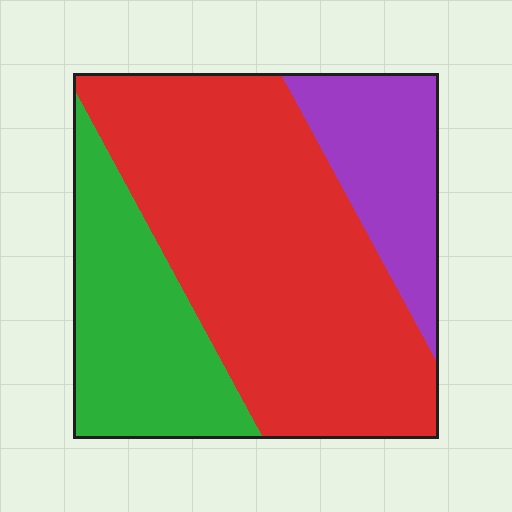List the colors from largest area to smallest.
From largest to smallest: red, green, purple.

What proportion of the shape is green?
Green covers around 25% of the shape.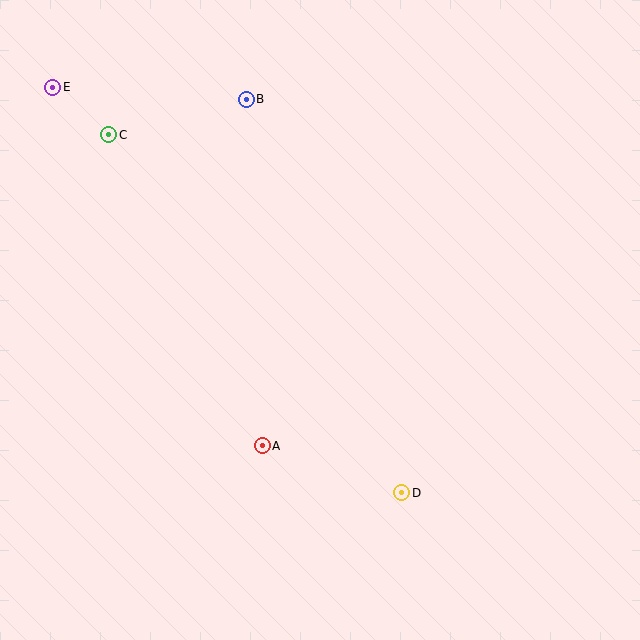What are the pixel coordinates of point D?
Point D is at (402, 493).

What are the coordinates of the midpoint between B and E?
The midpoint between B and E is at (150, 93).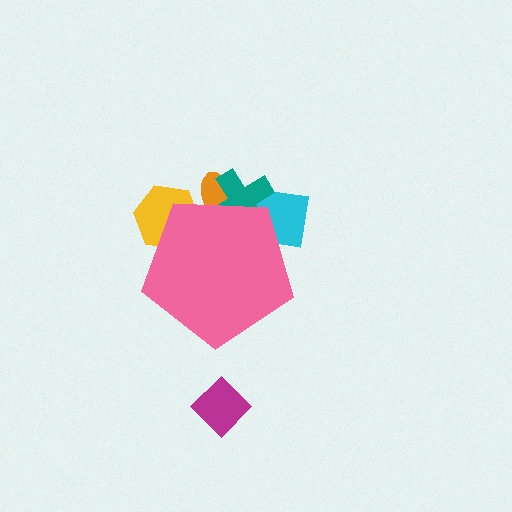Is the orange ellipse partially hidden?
Yes, the orange ellipse is partially hidden behind the pink pentagon.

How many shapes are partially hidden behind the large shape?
4 shapes are partially hidden.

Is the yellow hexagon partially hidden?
Yes, the yellow hexagon is partially hidden behind the pink pentagon.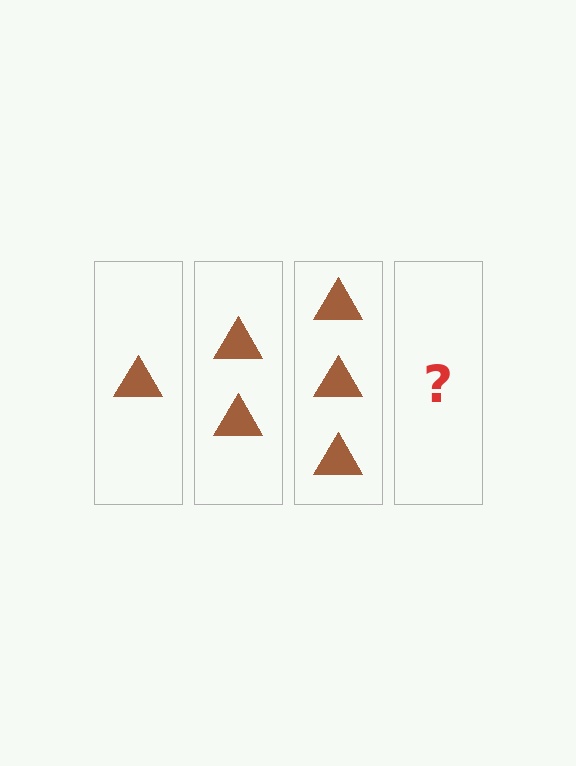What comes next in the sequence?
The next element should be 4 triangles.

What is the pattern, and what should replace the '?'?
The pattern is that each step adds one more triangle. The '?' should be 4 triangles.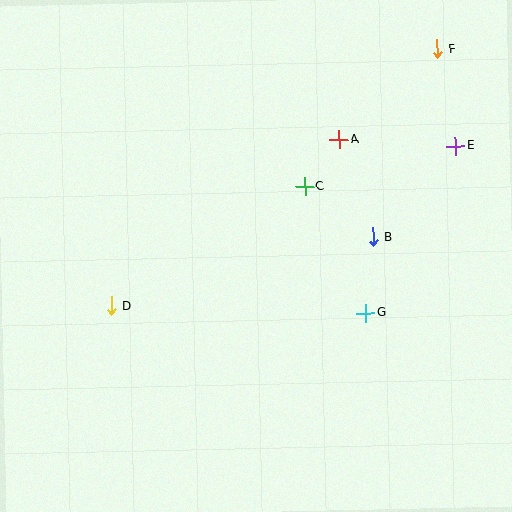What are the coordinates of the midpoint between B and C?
The midpoint between B and C is at (339, 212).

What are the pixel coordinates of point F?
Point F is at (437, 49).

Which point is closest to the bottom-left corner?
Point D is closest to the bottom-left corner.